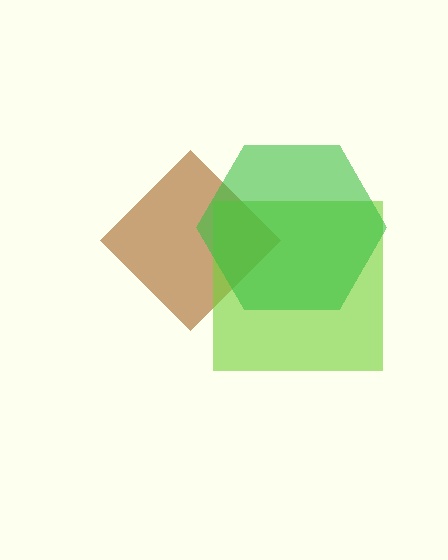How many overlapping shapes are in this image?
There are 3 overlapping shapes in the image.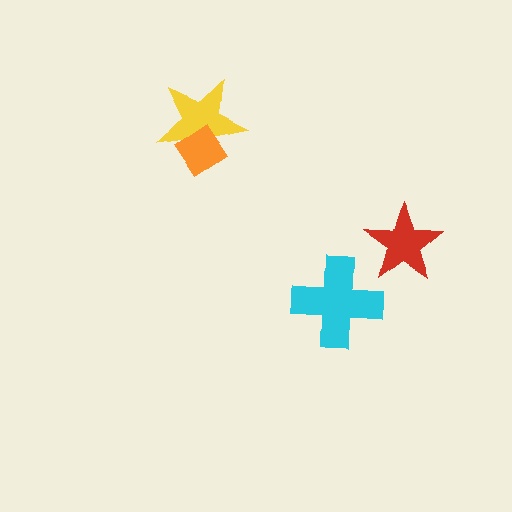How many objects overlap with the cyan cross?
0 objects overlap with the cyan cross.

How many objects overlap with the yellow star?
1 object overlaps with the yellow star.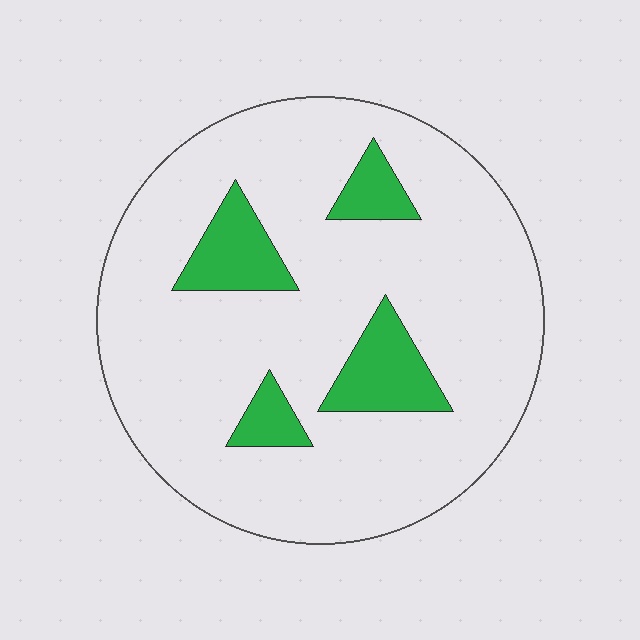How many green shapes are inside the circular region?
4.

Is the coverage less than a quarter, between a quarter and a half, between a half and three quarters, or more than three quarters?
Less than a quarter.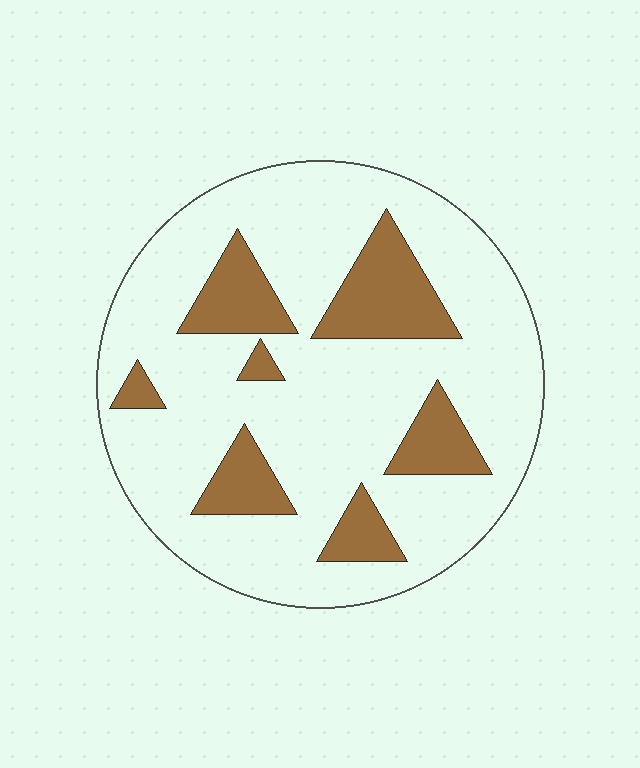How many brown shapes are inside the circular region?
7.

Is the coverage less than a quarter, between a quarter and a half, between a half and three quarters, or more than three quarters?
Less than a quarter.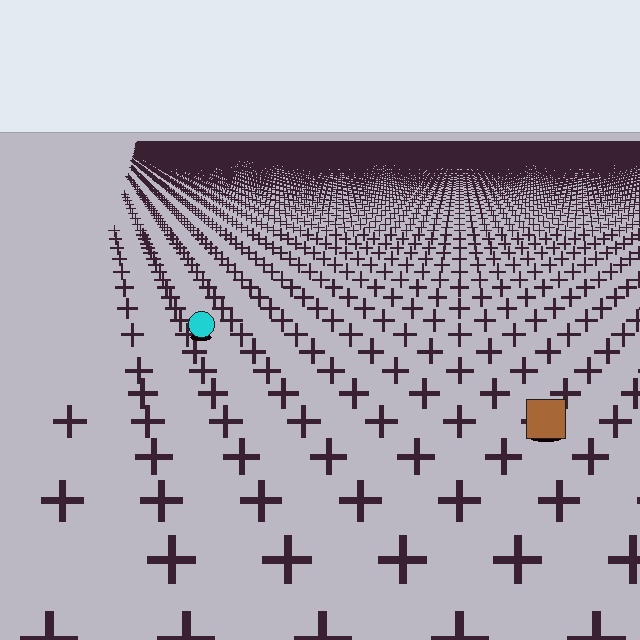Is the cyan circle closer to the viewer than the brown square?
No. The brown square is closer — you can tell from the texture gradient: the ground texture is coarser near it.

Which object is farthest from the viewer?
The cyan circle is farthest from the viewer. It appears smaller and the ground texture around it is denser.